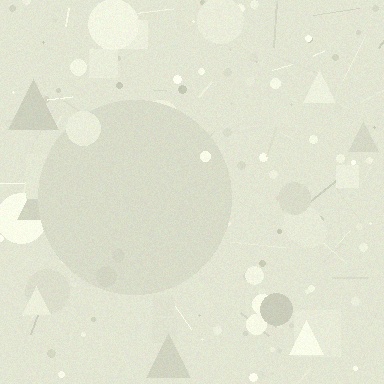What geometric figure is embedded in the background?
A circle is embedded in the background.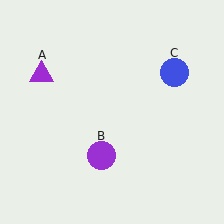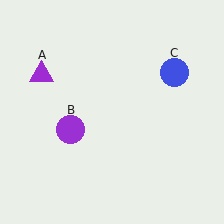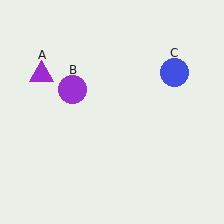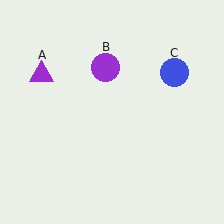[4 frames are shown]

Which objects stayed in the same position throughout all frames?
Purple triangle (object A) and blue circle (object C) remained stationary.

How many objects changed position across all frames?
1 object changed position: purple circle (object B).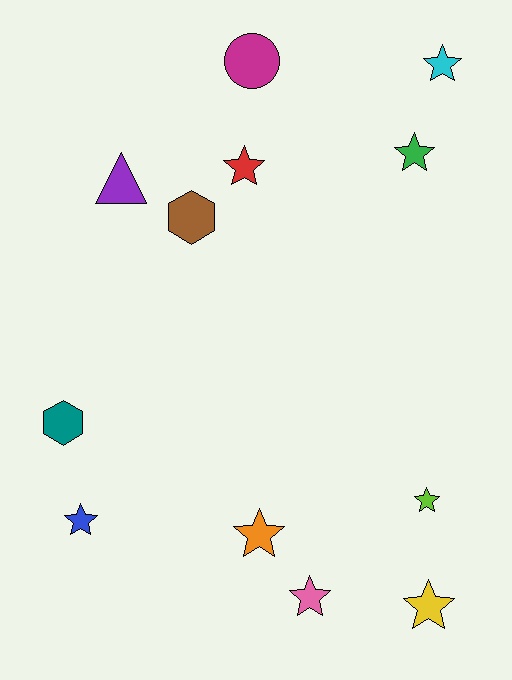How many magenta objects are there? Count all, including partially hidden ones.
There is 1 magenta object.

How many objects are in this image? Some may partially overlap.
There are 12 objects.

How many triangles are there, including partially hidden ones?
There is 1 triangle.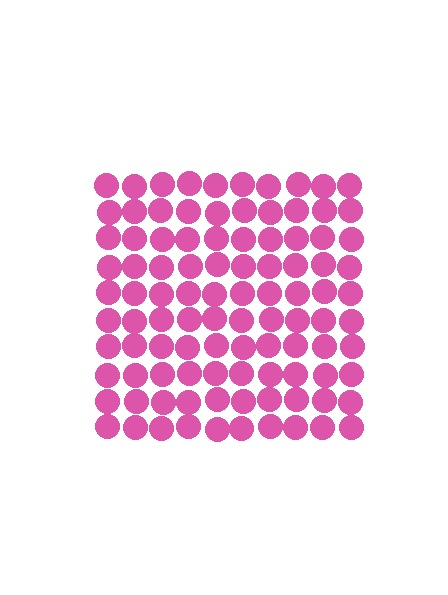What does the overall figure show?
The overall figure shows a square.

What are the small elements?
The small elements are circles.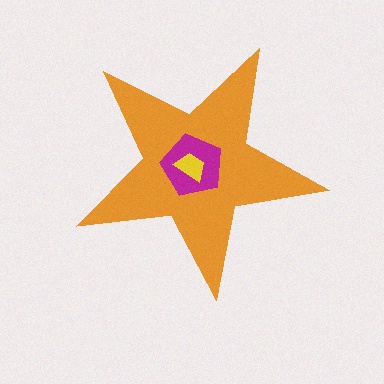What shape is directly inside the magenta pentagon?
The yellow trapezoid.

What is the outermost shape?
The orange star.